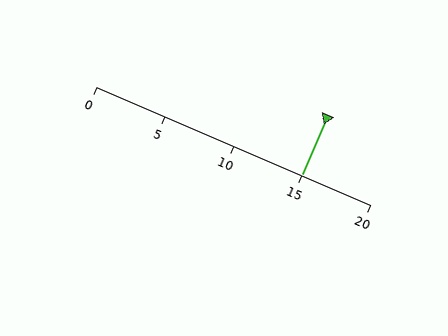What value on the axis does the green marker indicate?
The marker indicates approximately 15.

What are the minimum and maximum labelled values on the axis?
The axis runs from 0 to 20.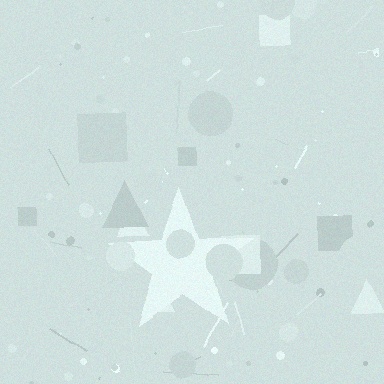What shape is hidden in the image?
A star is hidden in the image.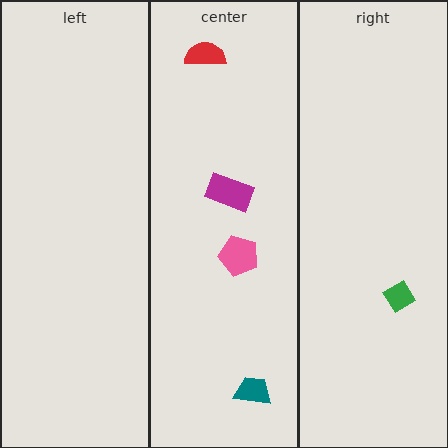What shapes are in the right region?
The green diamond.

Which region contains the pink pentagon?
The center region.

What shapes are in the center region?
The magenta rectangle, the pink pentagon, the red semicircle, the teal trapezoid.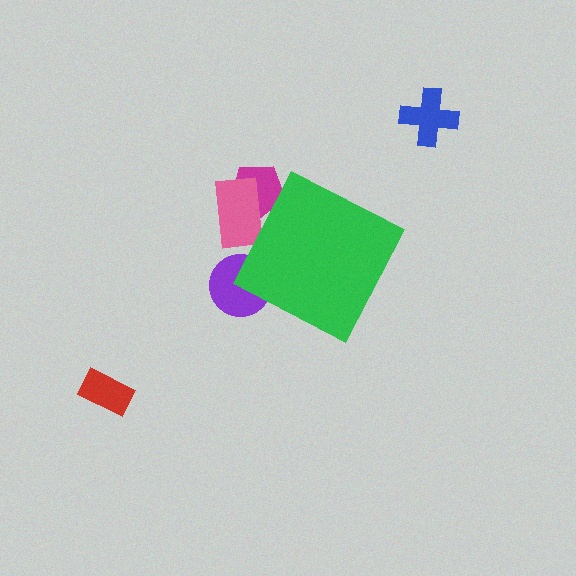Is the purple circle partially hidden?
Yes, the purple circle is partially hidden behind the green diamond.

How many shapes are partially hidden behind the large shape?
3 shapes are partially hidden.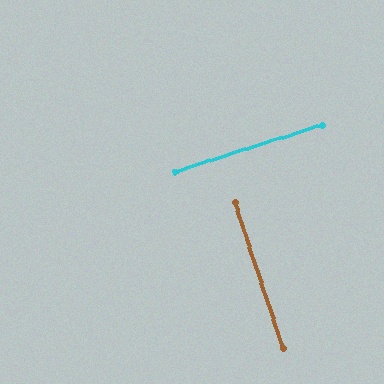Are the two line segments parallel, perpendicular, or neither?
Perpendicular — they meet at approximately 89°.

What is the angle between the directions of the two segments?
Approximately 89 degrees.